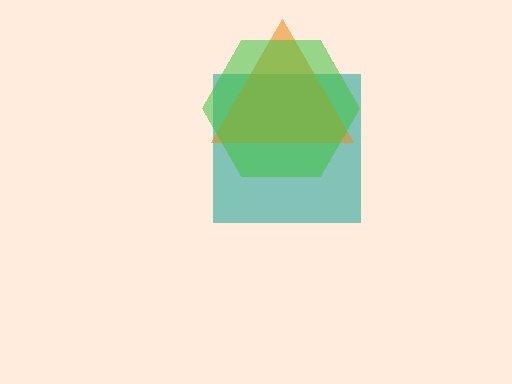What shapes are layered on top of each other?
The layered shapes are: a teal square, an orange triangle, a green hexagon.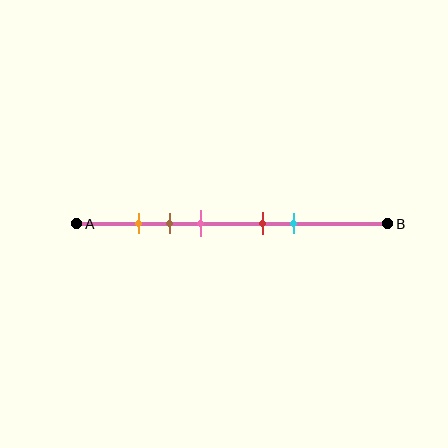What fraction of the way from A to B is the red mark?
The red mark is approximately 60% (0.6) of the way from A to B.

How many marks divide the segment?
There are 5 marks dividing the segment.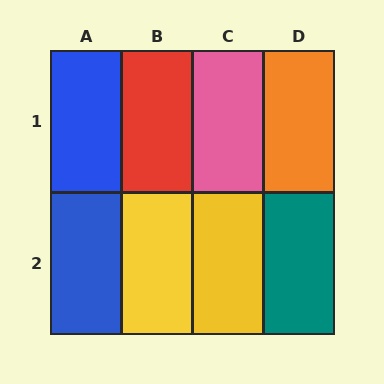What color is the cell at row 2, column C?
Yellow.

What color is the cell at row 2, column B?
Yellow.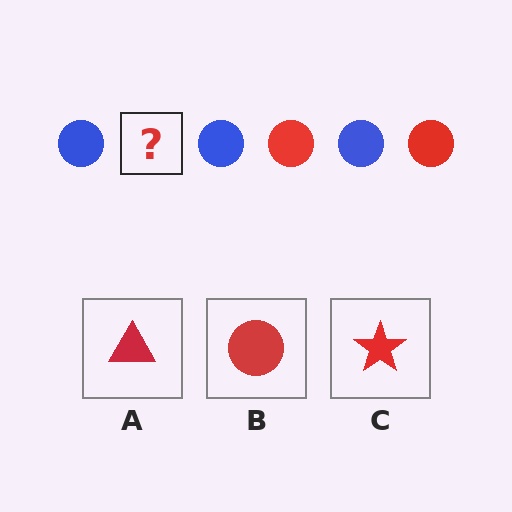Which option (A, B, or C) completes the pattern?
B.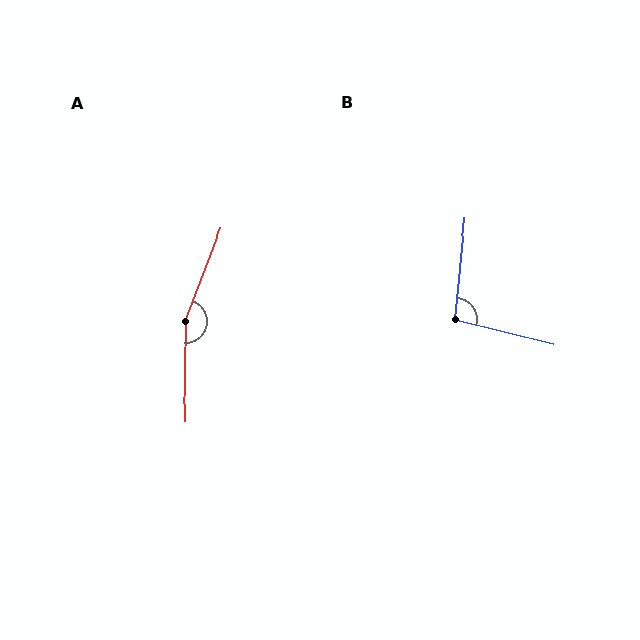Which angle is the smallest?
B, at approximately 98 degrees.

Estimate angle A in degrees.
Approximately 160 degrees.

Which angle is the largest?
A, at approximately 160 degrees.